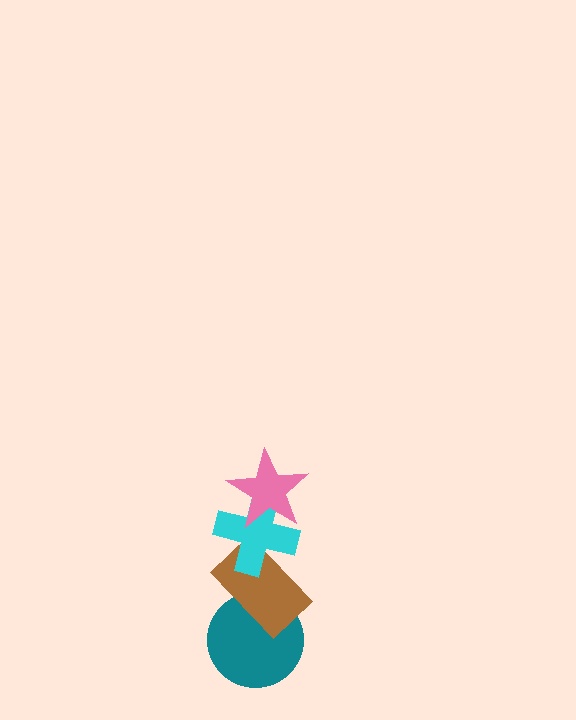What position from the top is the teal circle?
The teal circle is 4th from the top.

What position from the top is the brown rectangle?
The brown rectangle is 3rd from the top.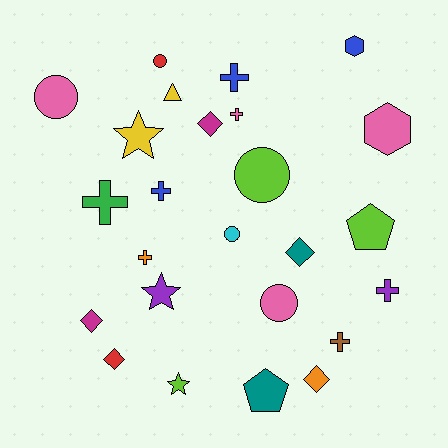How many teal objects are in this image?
There are 2 teal objects.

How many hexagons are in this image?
There are 2 hexagons.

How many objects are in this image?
There are 25 objects.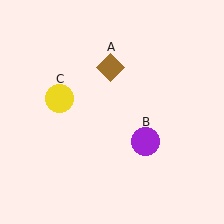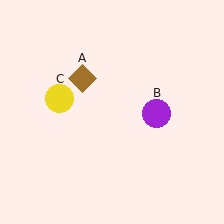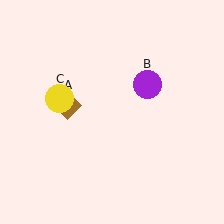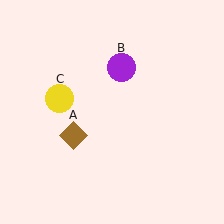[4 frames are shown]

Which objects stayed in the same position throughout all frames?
Yellow circle (object C) remained stationary.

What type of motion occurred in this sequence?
The brown diamond (object A), purple circle (object B) rotated counterclockwise around the center of the scene.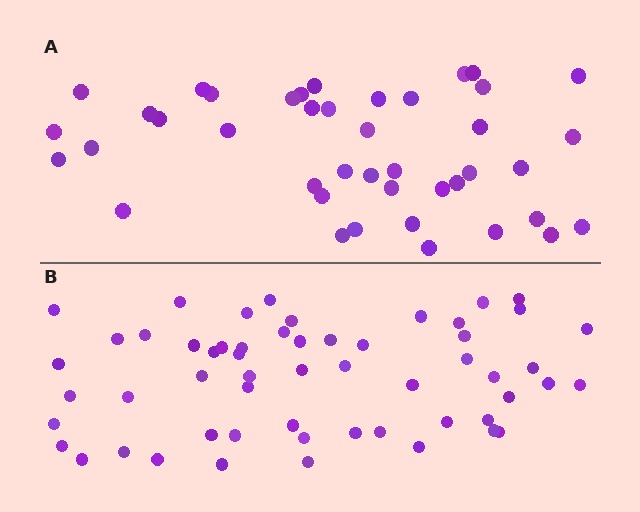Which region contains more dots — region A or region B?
Region B (the bottom region) has more dots.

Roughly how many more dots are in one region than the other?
Region B has approximately 15 more dots than region A.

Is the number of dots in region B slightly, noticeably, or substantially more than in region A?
Region B has noticeably more, but not dramatically so. The ratio is roughly 1.3 to 1.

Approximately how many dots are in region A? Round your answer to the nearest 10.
About 40 dots. (The exact count is 42, which rounds to 40.)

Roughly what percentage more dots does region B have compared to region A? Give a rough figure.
About 35% more.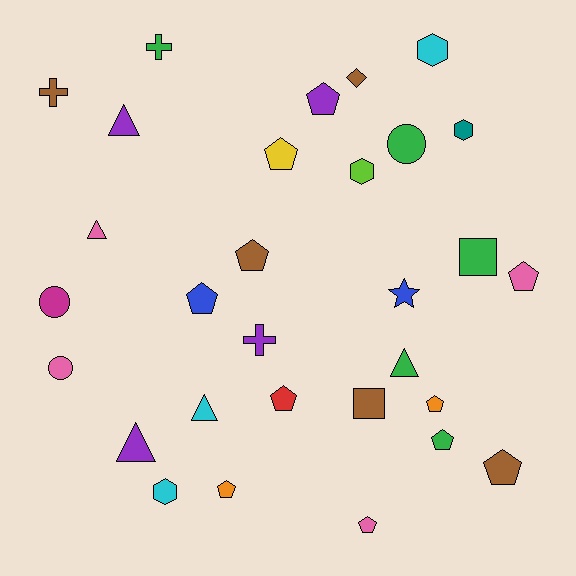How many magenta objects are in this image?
There is 1 magenta object.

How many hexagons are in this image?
There are 4 hexagons.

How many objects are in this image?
There are 30 objects.